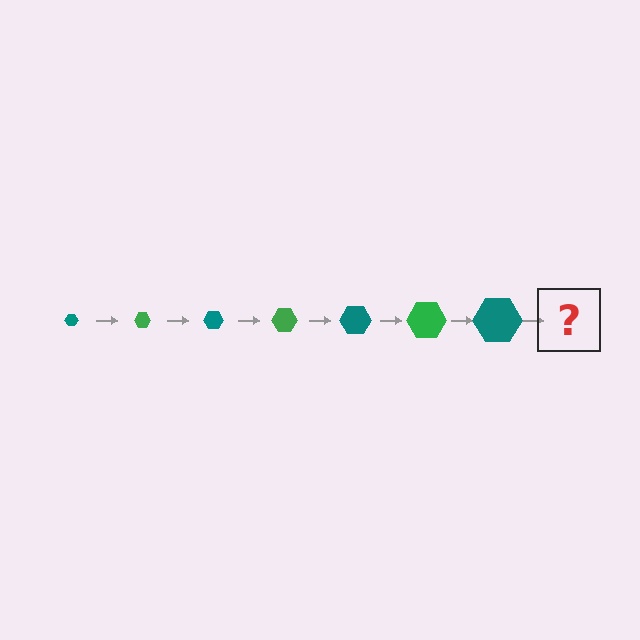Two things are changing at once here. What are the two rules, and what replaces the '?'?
The two rules are that the hexagon grows larger each step and the color cycles through teal and green. The '?' should be a green hexagon, larger than the previous one.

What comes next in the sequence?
The next element should be a green hexagon, larger than the previous one.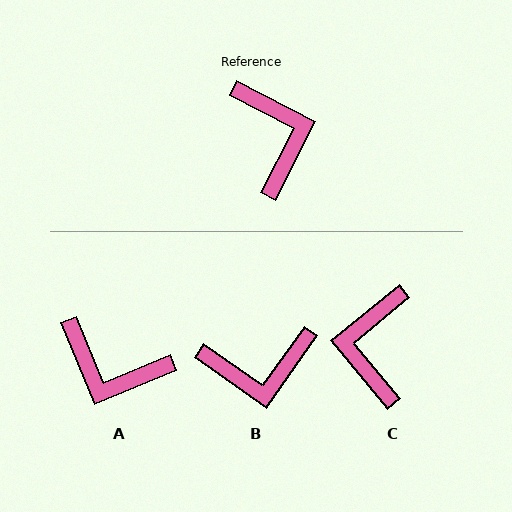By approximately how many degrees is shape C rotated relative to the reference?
Approximately 157 degrees counter-clockwise.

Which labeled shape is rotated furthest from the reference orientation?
C, about 157 degrees away.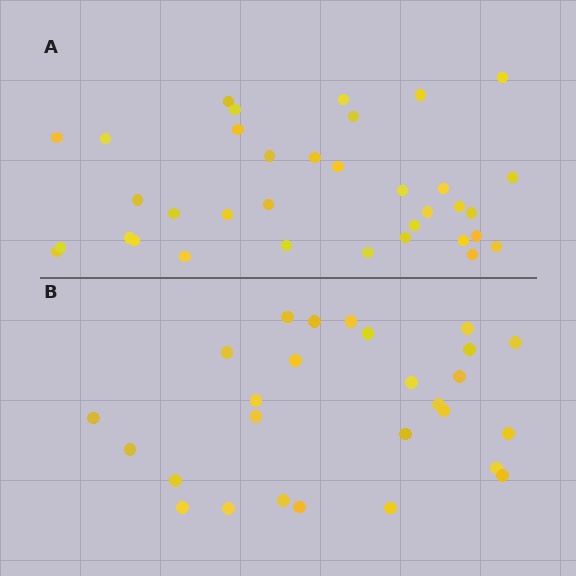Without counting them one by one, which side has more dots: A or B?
Region A (the top region) has more dots.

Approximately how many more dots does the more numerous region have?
Region A has roughly 8 or so more dots than region B.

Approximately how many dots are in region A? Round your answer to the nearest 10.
About 40 dots. (The exact count is 35, which rounds to 40.)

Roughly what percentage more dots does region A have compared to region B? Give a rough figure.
About 30% more.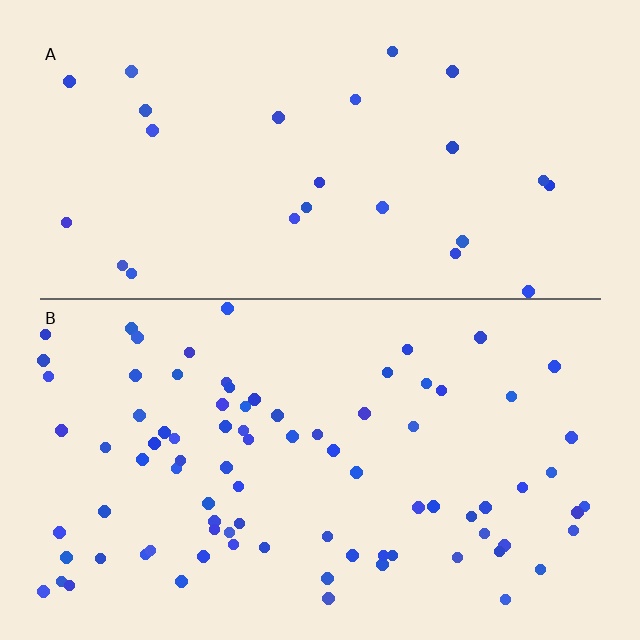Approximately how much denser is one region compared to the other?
Approximately 3.4× — region B over region A.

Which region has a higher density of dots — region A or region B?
B (the bottom).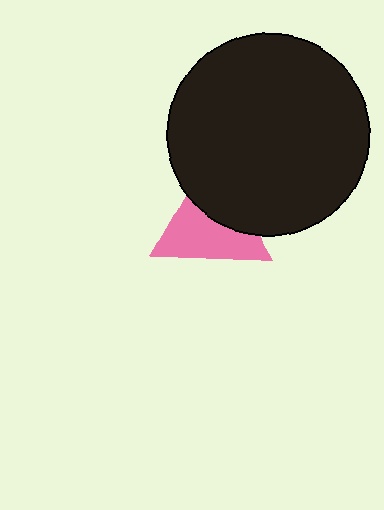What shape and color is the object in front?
The object in front is a black circle.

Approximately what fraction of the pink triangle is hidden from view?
Roughly 41% of the pink triangle is hidden behind the black circle.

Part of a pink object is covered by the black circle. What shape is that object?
It is a triangle.